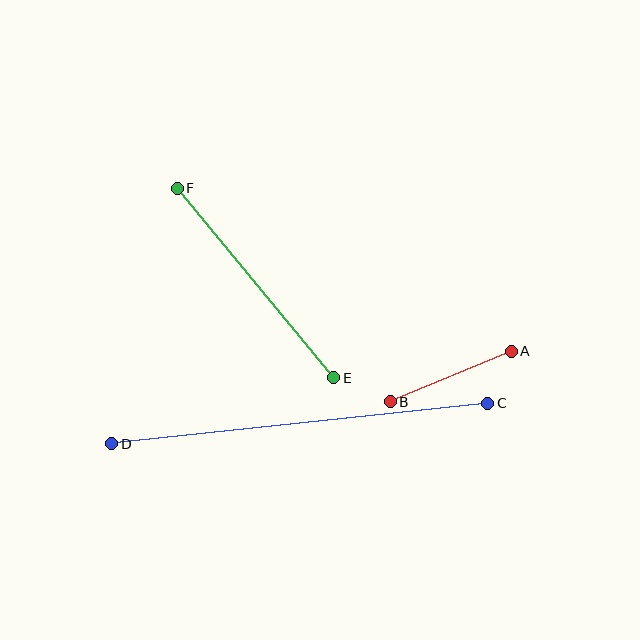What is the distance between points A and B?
The distance is approximately 131 pixels.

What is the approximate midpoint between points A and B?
The midpoint is at approximately (451, 376) pixels.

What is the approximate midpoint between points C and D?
The midpoint is at approximately (300, 424) pixels.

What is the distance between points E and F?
The distance is approximately 246 pixels.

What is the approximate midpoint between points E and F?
The midpoint is at approximately (256, 283) pixels.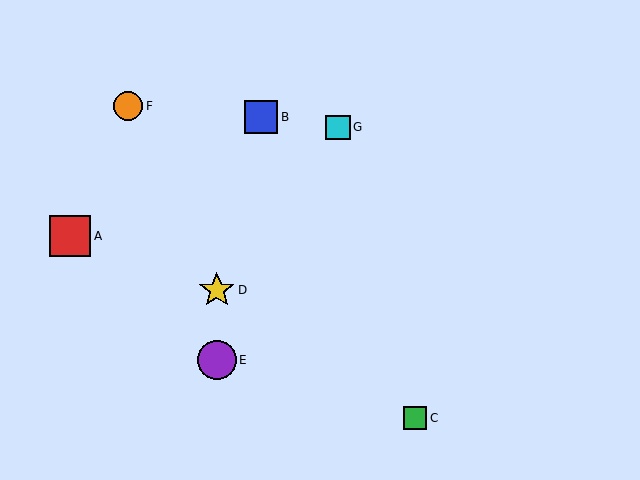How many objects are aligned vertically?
2 objects (D, E) are aligned vertically.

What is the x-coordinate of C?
Object C is at x≈415.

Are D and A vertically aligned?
No, D is at x≈217 and A is at x≈70.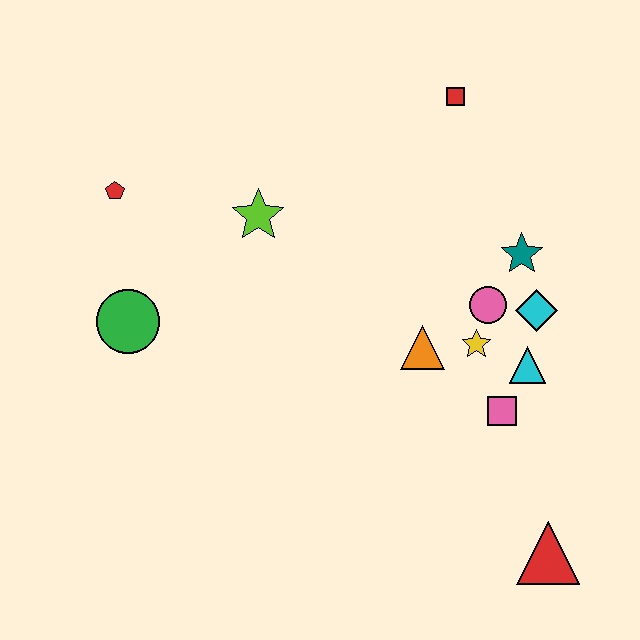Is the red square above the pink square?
Yes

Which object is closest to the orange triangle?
The yellow star is closest to the orange triangle.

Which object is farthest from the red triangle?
The red pentagon is farthest from the red triangle.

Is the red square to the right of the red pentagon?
Yes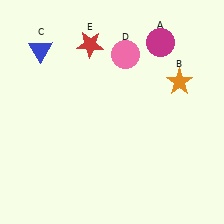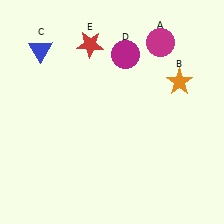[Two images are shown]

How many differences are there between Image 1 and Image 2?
There is 1 difference between the two images.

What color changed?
The circle (D) changed from pink in Image 1 to magenta in Image 2.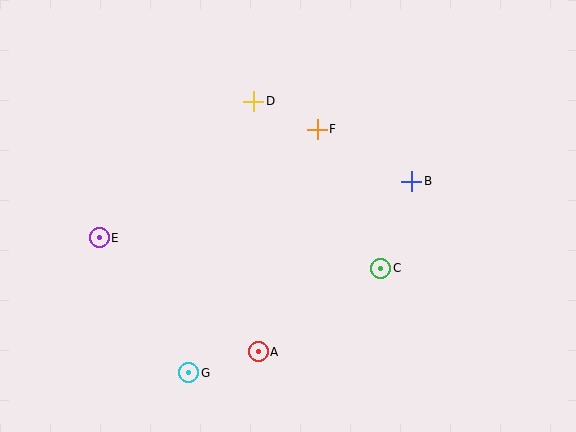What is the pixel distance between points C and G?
The distance between C and G is 218 pixels.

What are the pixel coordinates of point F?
Point F is at (317, 129).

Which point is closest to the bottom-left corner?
Point G is closest to the bottom-left corner.